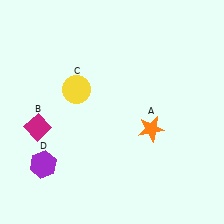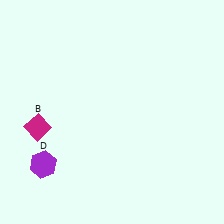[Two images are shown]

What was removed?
The yellow circle (C), the orange star (A) were removed in Image 2.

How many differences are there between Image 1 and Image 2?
There are 2 differences between the two images.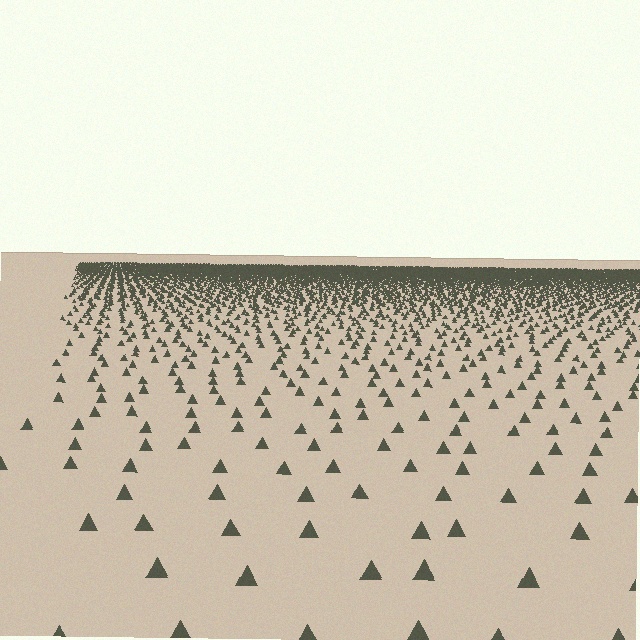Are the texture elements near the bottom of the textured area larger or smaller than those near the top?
Larger. Near the bottom, elements are closer to the viewer and appear at a bigger on-screen size.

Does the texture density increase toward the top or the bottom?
Density increases toward the top.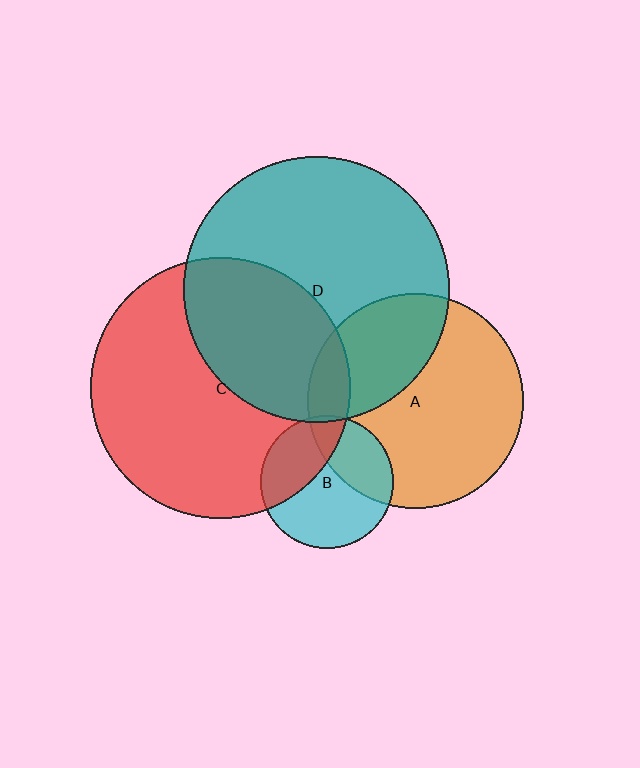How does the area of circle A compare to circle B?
Approximately 2.6 times.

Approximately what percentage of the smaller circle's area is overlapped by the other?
Approximately 35%.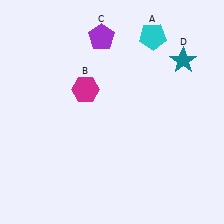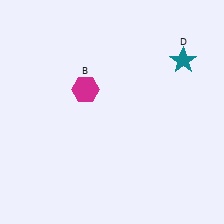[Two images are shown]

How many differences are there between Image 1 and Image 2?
There are 2 differences between the two images.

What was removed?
The purple pentagon (C), the cyan pentagon (A) were removed in Image 2.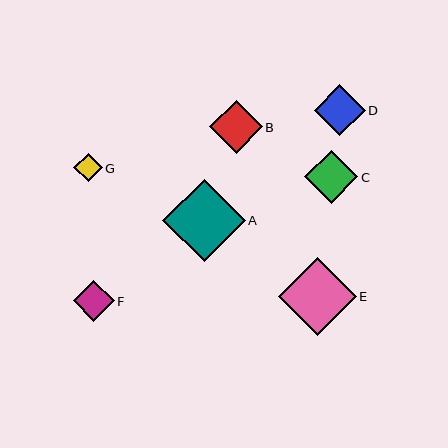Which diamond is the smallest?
Diamond G is the smallest with a size of approximately 28 pixels.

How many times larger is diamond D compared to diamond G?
Diamond D is approximately 1.8 times the size of diamond G.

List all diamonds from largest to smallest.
From largest to smallest: A, E, C, B, D, F, G.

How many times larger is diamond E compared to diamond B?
Diamond E is approximately 1.5 times the size of diamond B.